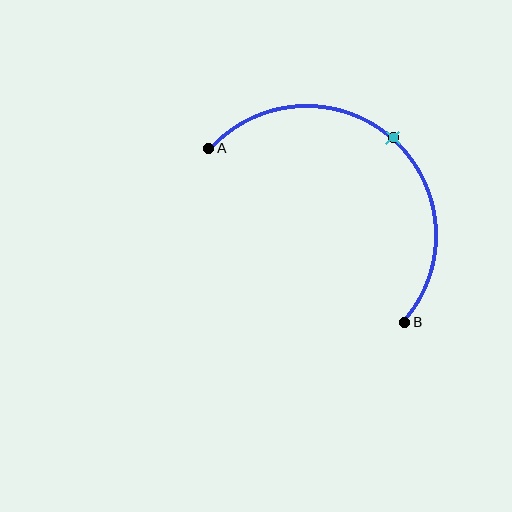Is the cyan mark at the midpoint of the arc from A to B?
Yes. The cyan mark lies on the arc at equal arc-length from both A and B — it is the arc midpoint.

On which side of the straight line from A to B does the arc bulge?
The arc bulges above and to the right of the straight line connecting A and B.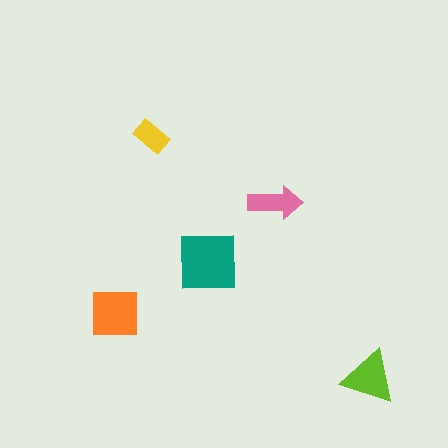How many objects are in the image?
There are 5 objects in the image.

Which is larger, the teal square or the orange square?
The teal square.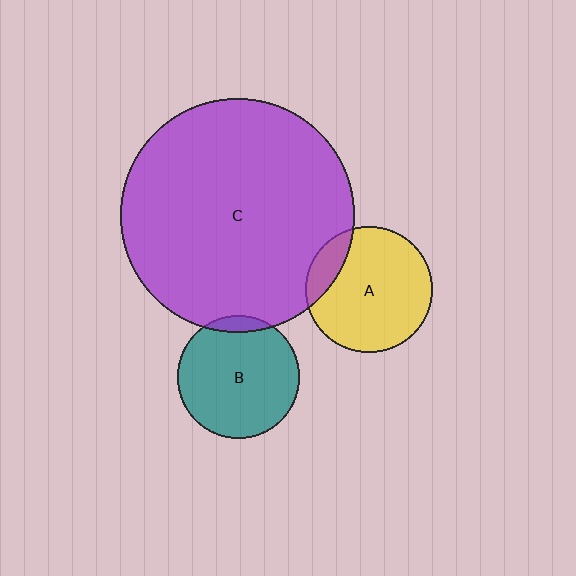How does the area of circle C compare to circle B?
Approximately 3.7 times.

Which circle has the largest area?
Circle C (purple).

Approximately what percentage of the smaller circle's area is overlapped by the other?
Approximately 15%.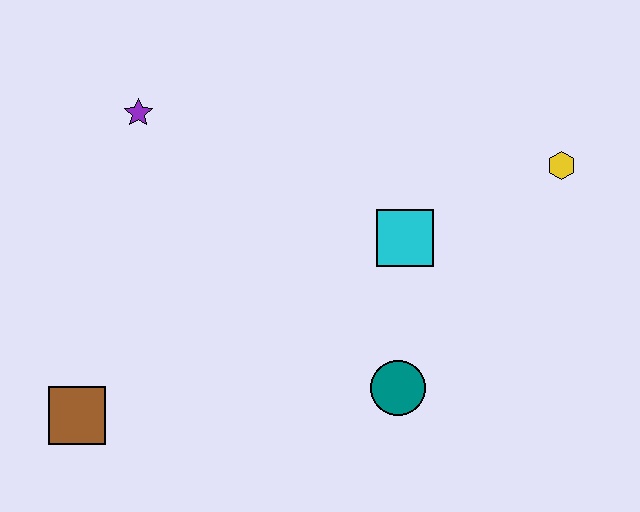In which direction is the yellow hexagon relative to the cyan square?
The yellow hexagon is to the right of the cyan square.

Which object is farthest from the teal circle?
The purple star is farthest from the teal circle.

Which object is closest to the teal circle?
The cyan square is closest to the teal circle.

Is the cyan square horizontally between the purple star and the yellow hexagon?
Yes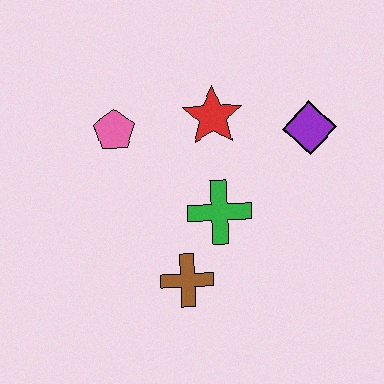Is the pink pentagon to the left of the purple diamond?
Yes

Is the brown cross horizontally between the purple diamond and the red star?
No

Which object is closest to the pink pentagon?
The red star is closest to the pink pentagon.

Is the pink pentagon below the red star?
Yes